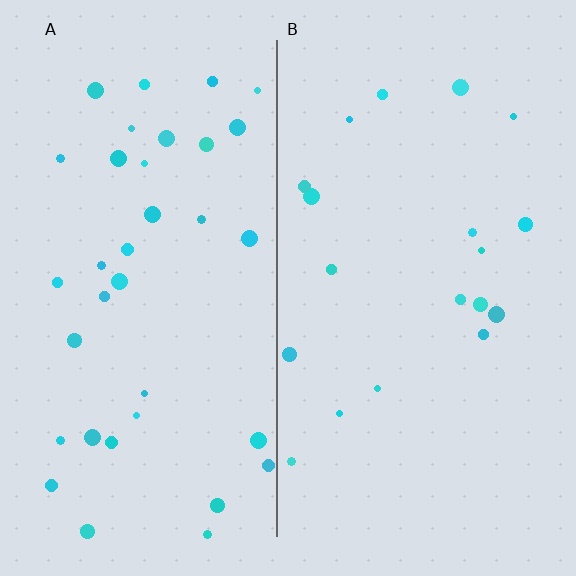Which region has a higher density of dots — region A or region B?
A (the left).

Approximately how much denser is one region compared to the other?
Approximately 1.9× — region A over region B.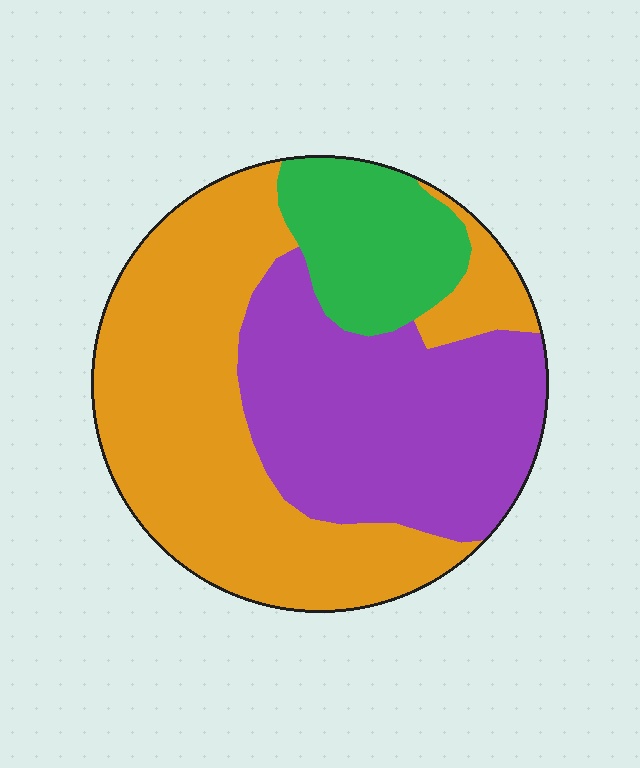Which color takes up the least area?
Green, at roughly 15%.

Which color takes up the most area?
Orange, at roughly 50%.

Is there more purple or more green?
Purple.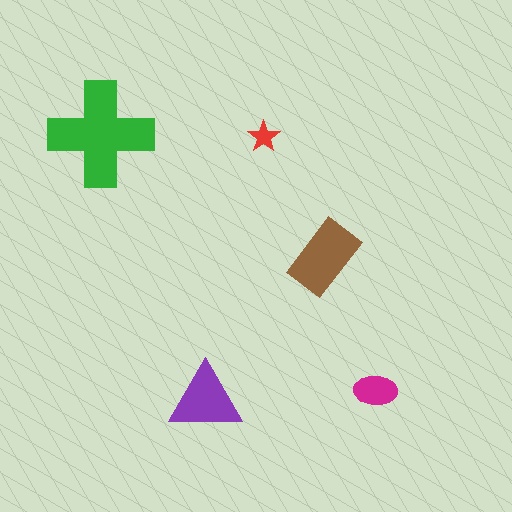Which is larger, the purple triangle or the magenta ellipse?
The purple triangle.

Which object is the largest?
The green cross.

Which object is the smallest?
The red star.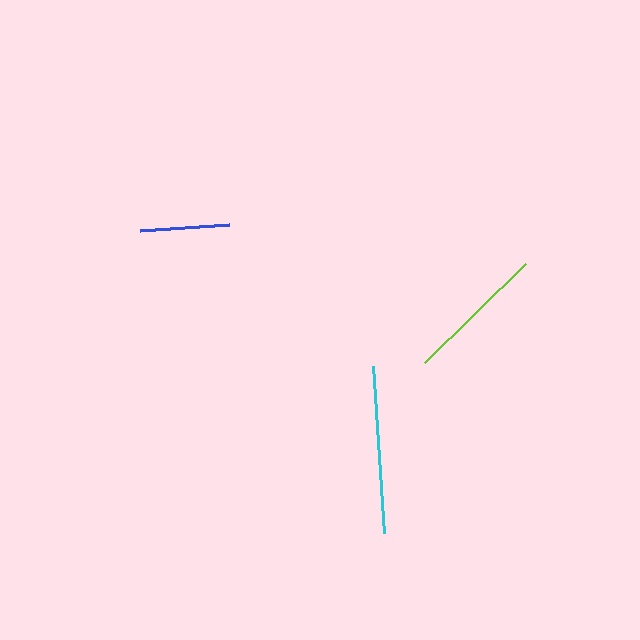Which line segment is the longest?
The cyan line is the longest at approximately 168 pixels.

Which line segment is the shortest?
The blue line is the shortest at approximately 89 pixels.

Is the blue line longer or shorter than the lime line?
The lime line is longer than the blue line.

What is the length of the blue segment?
The blue segment is approximately 89 pixels long.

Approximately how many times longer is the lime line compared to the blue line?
The lime line is approximately 1.6 times the length of the blue line.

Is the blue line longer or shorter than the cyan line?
The cyan line is longer than the blue line.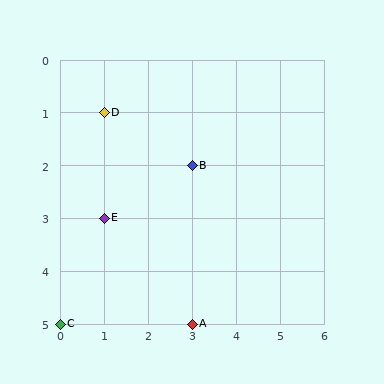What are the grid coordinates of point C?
Point C is at grid coordinates (0, 5).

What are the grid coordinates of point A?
Point A is at grid coordinates (3, 5).